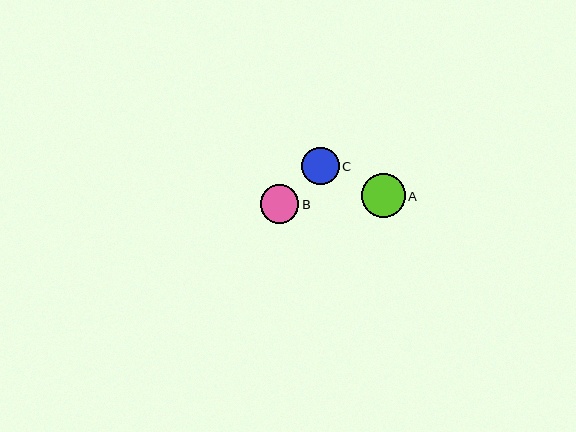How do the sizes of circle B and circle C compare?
Circle B and circle C are approximately the same size.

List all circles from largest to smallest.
From largest to smallest: A, B, C.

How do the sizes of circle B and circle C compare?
Circle B and circle C are approximately the same size.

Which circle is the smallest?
Circle C is the smallest with a size of approximately 38 pixels.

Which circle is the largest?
Circle A is the largest with a size of approximately 44 pixels.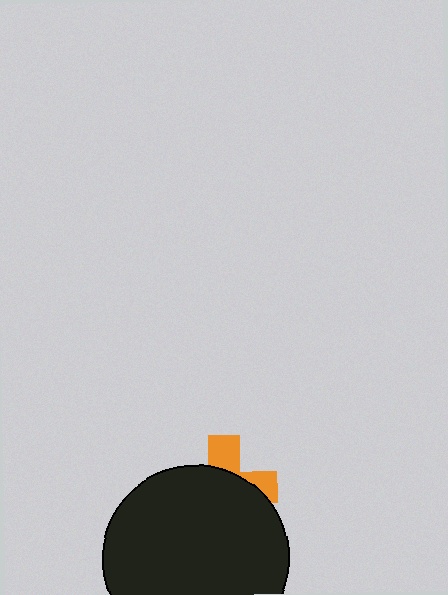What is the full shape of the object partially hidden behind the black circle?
The partially hidden object is an orange cross.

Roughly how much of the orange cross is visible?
A small part of it is visible (roughly 31%).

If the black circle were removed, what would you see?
You would see the complete orange cross.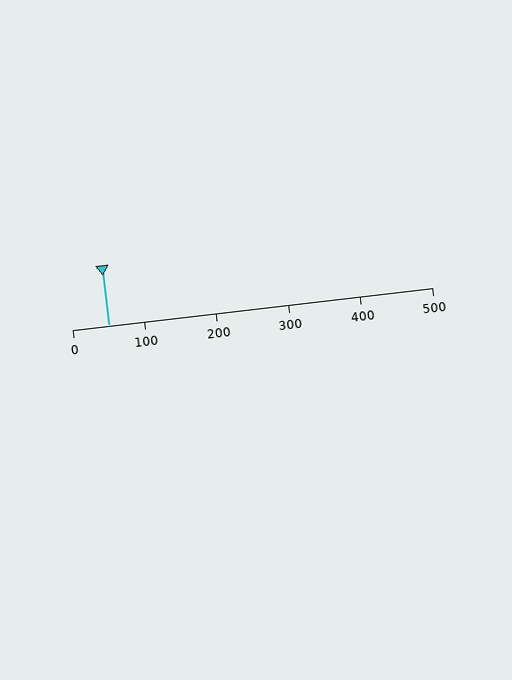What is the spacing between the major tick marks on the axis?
The major ticks are spaced 100 apart.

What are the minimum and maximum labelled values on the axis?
The axis runs from 0 to 500.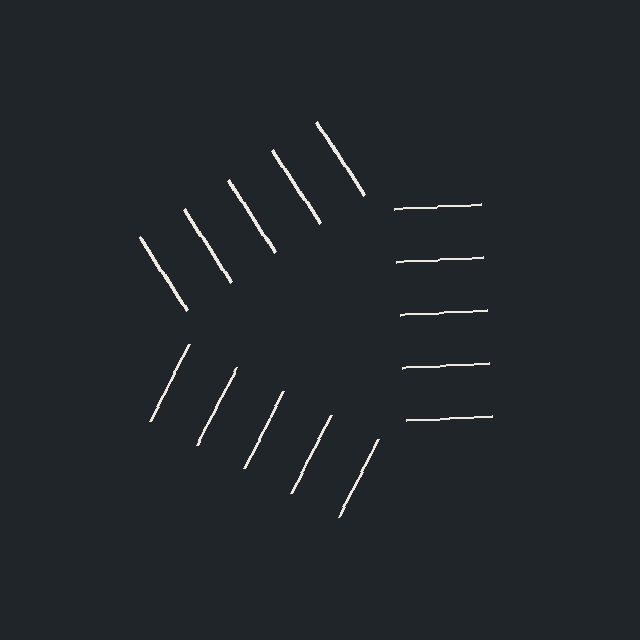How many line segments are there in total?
15 — 5 along each of the 3 edges.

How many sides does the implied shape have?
3 sides — the line-ends trace a triangle.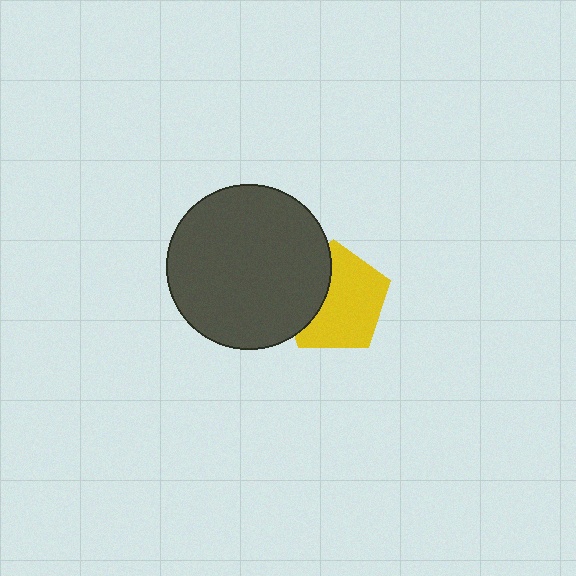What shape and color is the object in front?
The object in front is a dark gray circle.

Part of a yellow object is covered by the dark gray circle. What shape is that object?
It is a pentagon.